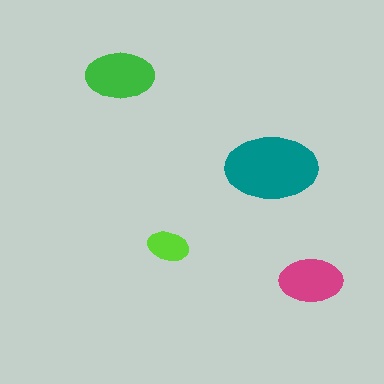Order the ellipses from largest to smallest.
the teal one, the green one, the magenta one, the lime one.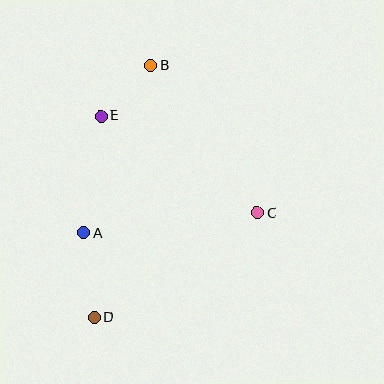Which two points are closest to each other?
Points B and E are closest to each other.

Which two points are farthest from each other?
Points B and D are farthest from each other.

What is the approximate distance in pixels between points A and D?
The distance between A and D is approximately 85 pixels.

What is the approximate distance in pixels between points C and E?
The distance between C and E is approximately 184 pixels.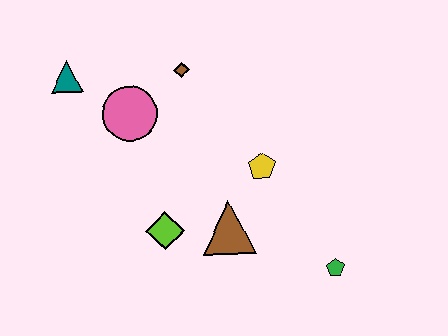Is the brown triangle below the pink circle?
Yes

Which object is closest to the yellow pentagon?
The brown triangle is closest to the yellow pentagon.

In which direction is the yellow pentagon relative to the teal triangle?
The yellow pentagon is to the right of the teal triangle.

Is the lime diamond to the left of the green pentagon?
Yes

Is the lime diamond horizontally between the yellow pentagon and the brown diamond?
No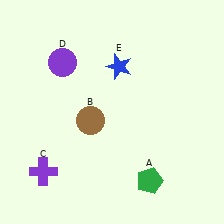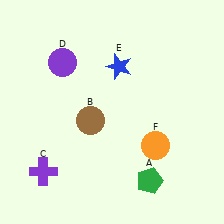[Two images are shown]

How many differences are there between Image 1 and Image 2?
There is 1 difference between the two images.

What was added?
An orange circle (F) was added in Image 2.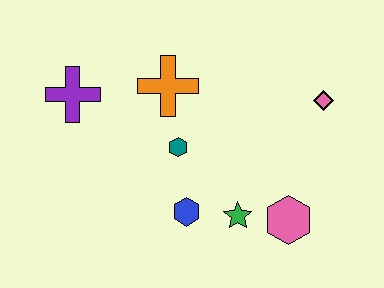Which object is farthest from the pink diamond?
The purple cross is farthest from the pink diamond.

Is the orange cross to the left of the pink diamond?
Yes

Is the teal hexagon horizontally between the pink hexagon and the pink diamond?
No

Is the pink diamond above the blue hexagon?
Yes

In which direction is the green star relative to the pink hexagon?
The green star is to the left of the pink hexagon.